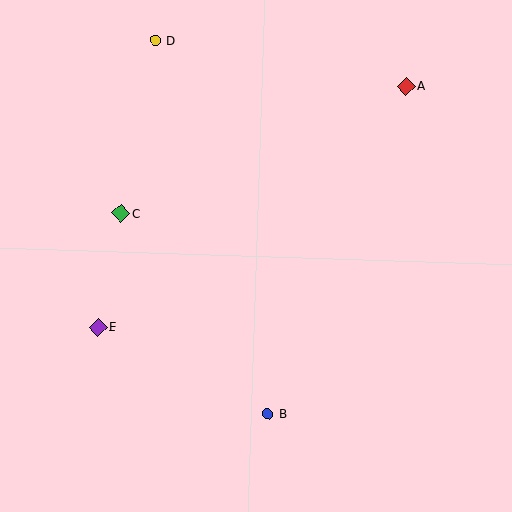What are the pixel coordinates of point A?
Point A is at (406, 86).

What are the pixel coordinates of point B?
Point B is at (268, 413).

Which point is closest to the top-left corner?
Point D is closest to the top-left corner.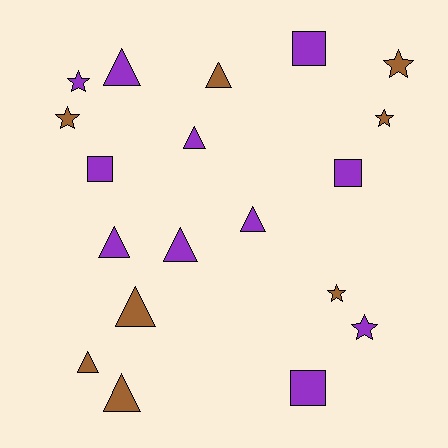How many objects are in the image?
There are 19 objects.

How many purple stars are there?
There are 2 purple stars.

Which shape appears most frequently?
Triangle, with 9 objects.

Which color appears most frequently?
Purple, with 11 objects.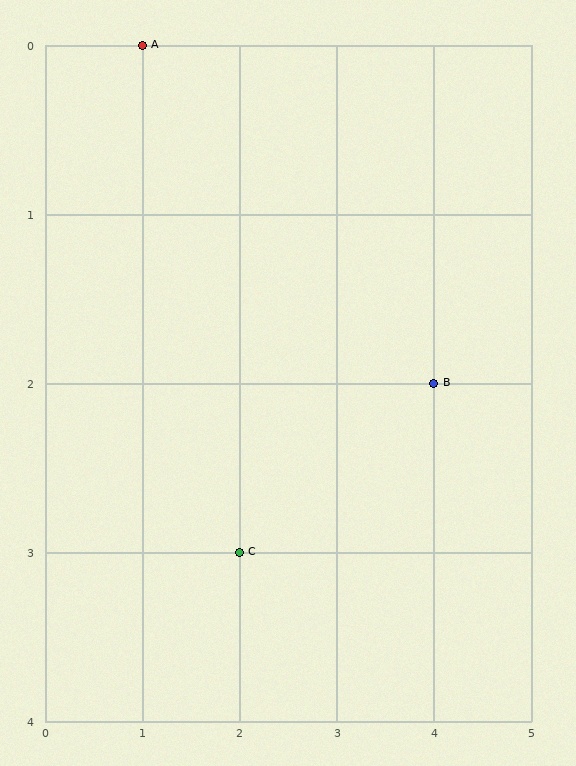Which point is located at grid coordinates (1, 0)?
Point A is at (1, 0).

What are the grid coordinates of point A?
Point A is at grid coordinates (1, 0).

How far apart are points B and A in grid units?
Points B and A are 3 columns and 2 rows apart (about 3.6 grid units diagonally).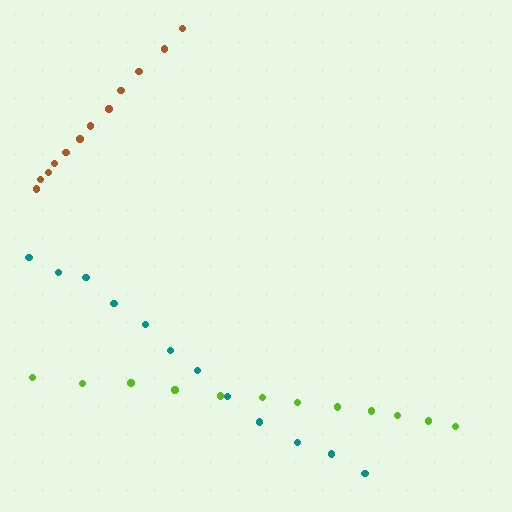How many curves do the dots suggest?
There are 3 distinct paths.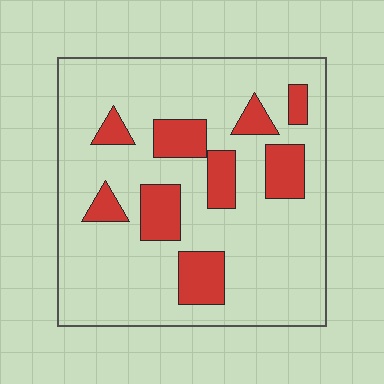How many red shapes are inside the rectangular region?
9.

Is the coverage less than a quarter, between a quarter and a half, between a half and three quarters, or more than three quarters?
Less than a quarter.